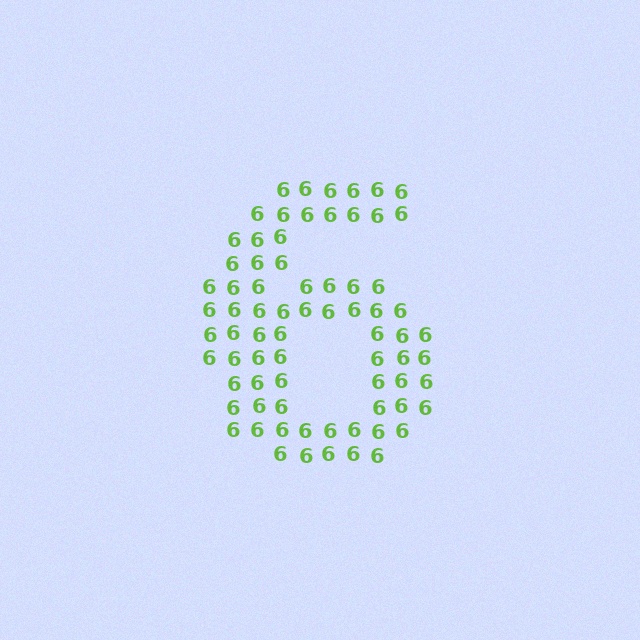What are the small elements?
The small elements are digit 6's.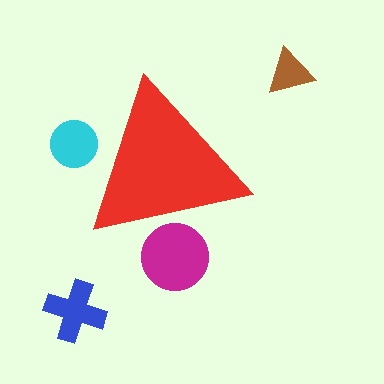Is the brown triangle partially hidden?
No, the brown triangle is fully visible.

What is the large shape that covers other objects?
A red triangle.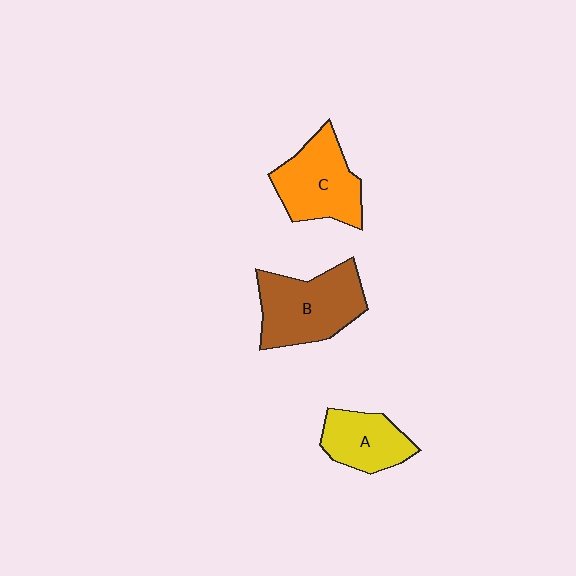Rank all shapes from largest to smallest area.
From largest to smallest: B (brown), C (orange), A (yellow).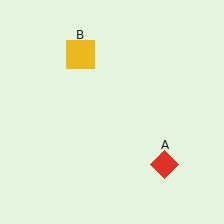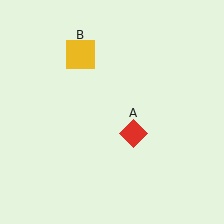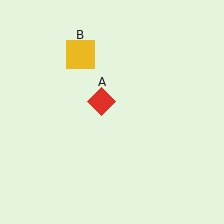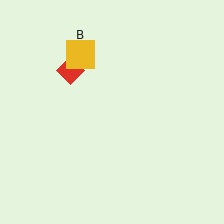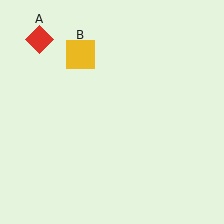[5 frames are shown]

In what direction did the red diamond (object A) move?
The red diamond (object A) moved up and to the left.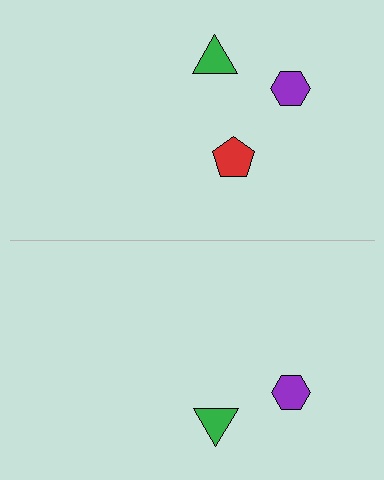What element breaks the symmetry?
A red pentagon is missing from the bottom side.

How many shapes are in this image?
There are 5 shapes in this image.